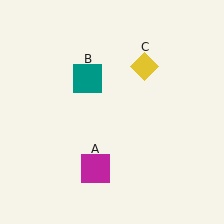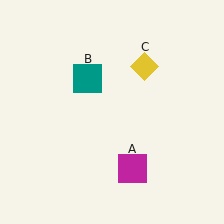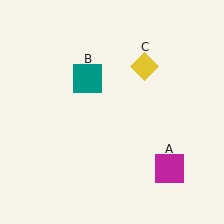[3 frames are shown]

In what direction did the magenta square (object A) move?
The magenta square (object A) moved right.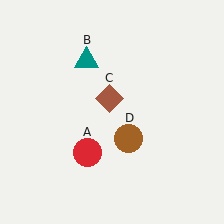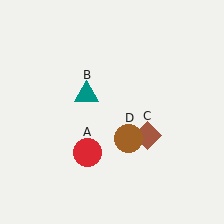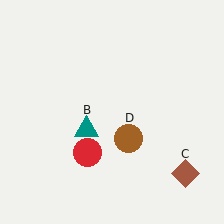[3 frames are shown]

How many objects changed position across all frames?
2 objects changed position: teal triangle (object B), brown diamond (object C).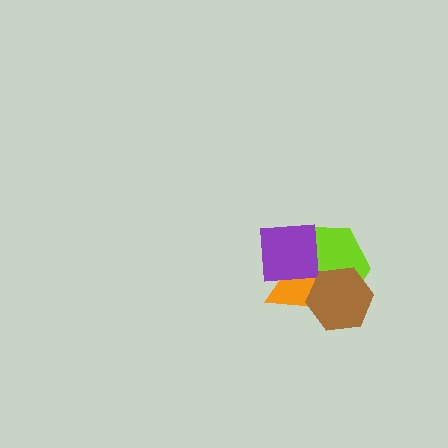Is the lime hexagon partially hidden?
Yes, it is partially covered by another shape.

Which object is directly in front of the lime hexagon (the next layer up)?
The orange triangle is directly in front of the lime hexagon.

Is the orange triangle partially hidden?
Yes, it is partially covered by another shape.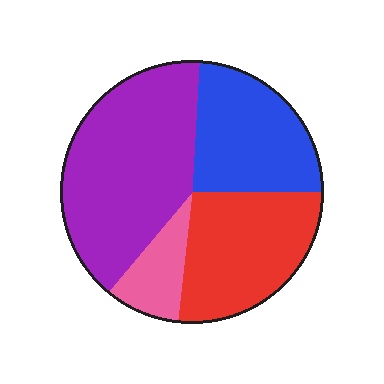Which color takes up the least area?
Pink, at roughly 10%.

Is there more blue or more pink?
Blue.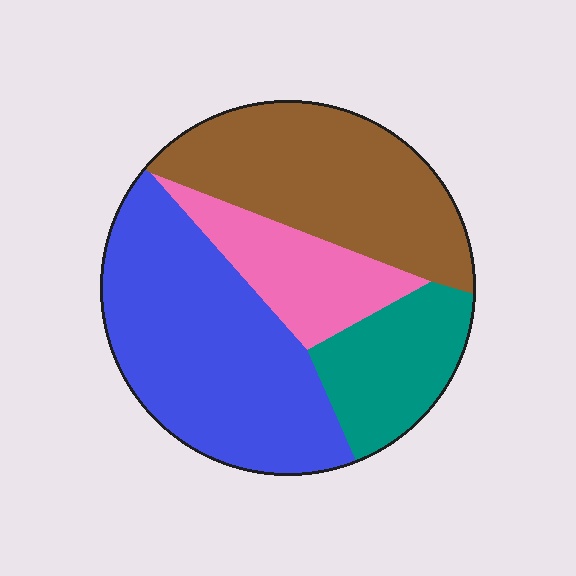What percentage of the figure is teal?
Teal covers 16% of the figure.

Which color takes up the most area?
Blue, at roughly 40%.